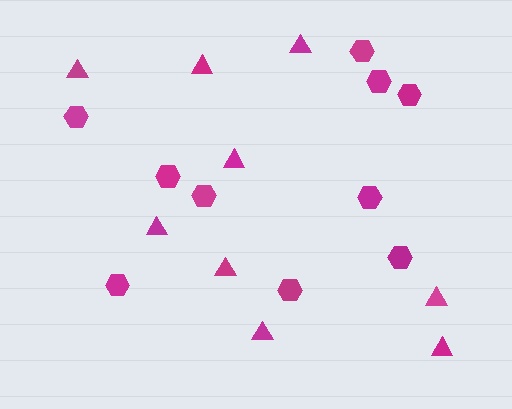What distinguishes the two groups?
There are 2 groups: one group of triangles (9) and one group of hexagons (10).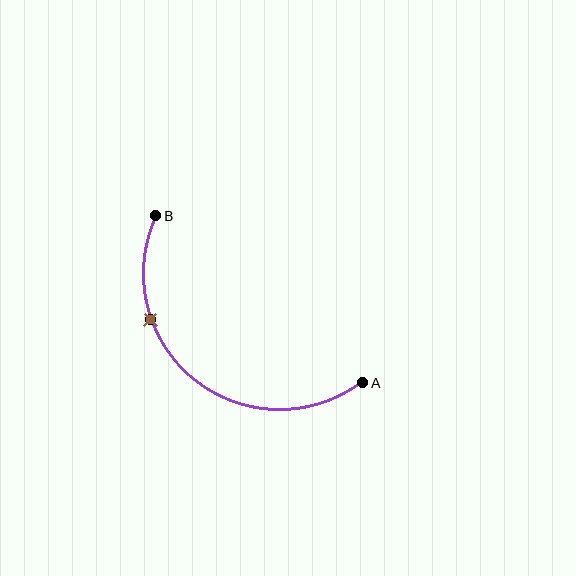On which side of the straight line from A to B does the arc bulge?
The arc bulges below and to the left of the straight line connecting A and B.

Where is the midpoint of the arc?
The arc midpoint is the point on the curve farthest from the straight line joining A and B. It sits below and to the left of that line.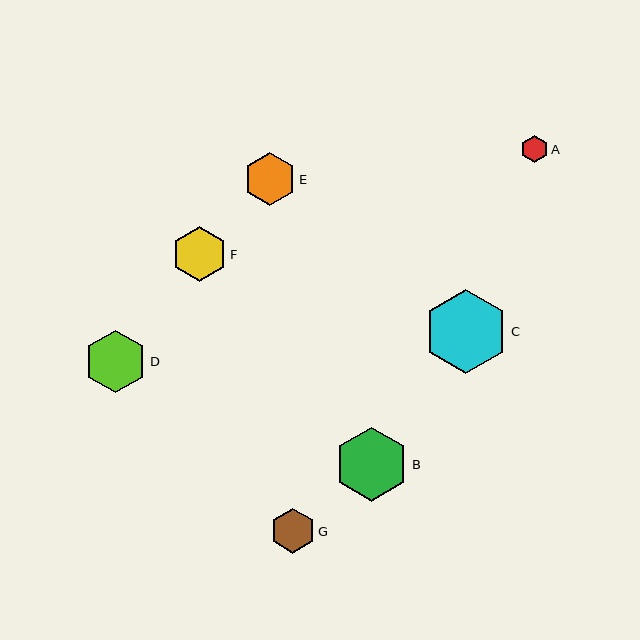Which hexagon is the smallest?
Hexagon A is the smallest with a size of approximately 27 pixels.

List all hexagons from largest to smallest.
From largest to smallest: C, B, D, F, E, G, A.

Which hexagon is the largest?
Hexagon C is the largest with a size of approximately 84 pixels.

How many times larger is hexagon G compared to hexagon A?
Hexagon G is approximately 1.6 times the size of hexagon A.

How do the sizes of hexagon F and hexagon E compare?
Hexagon F and hexagon E are approximately the same size.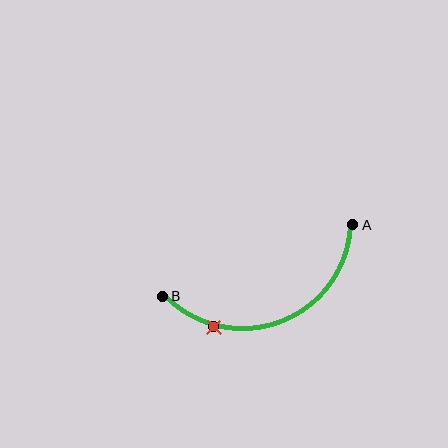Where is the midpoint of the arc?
The arc midpoint is the point on the curve farthest from the straight line joining A and B. It sits below that line.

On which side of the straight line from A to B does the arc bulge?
The arc bulges below the straight line connecting A and B.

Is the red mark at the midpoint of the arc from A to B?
No. The red mark lies on the arc but is closer to endpoint B. The arc midpoint would be at the point on the curve equidistant along the arc from both A and B.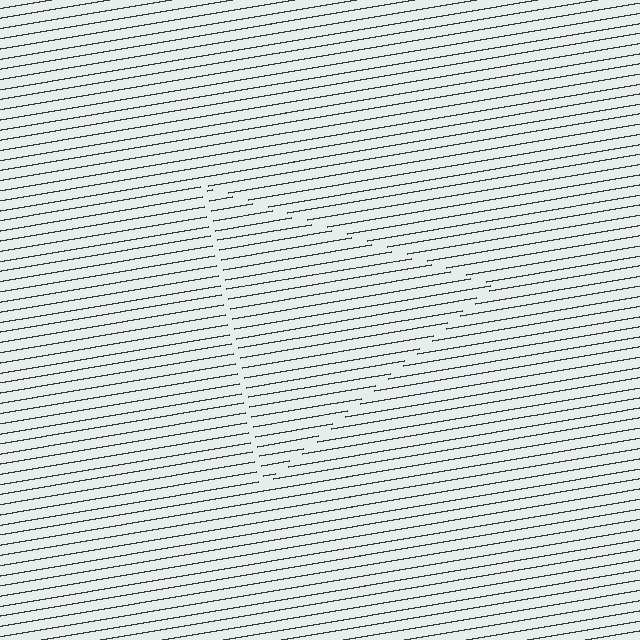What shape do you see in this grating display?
An illusory triangle. The interior of the shape contains the same grating, shifted by half a period — the contour is defined by the phase discontinuity where line-ends from the inner and outer gratings abut.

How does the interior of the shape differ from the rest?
The interior of the shape contains the same grating, shifted by half a period — the contour is defined by the phase discontinuity where line-ends from the inner and outer gratings abut.